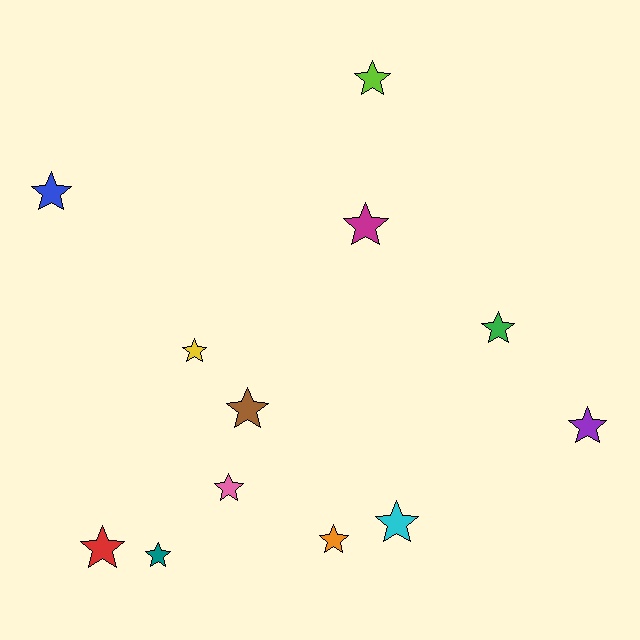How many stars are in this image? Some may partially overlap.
There are 12 stars.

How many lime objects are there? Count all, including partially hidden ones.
There is 1 lime object.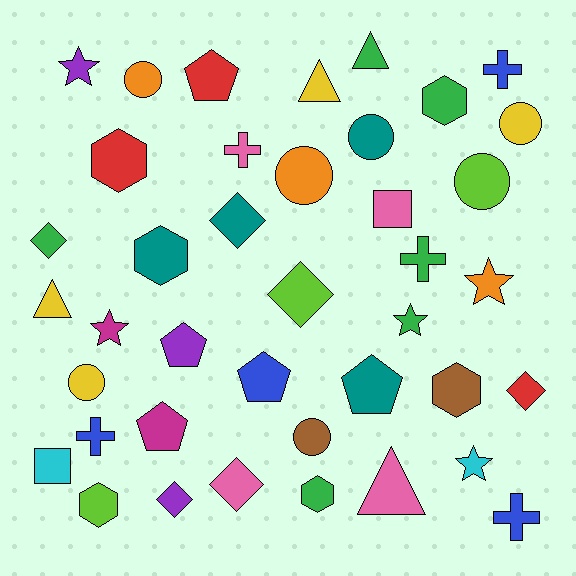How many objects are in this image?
There are 40 objects.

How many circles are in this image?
There are 7 circles.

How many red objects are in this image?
There are 3 red objects.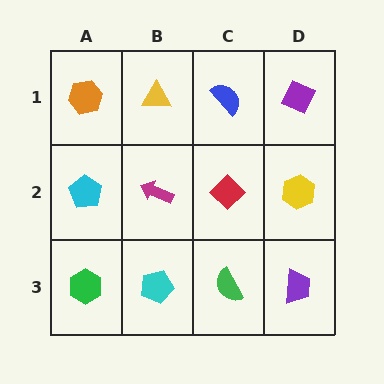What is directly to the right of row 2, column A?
A magenta arrow.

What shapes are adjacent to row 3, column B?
A magenta arrow (row 2, column B), a green hexagon (row 3, column A), a green semicircle (row 3, column C).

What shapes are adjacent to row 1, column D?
A yellow hexagon (row 2, column D), a blue semicircle (row 1, column C).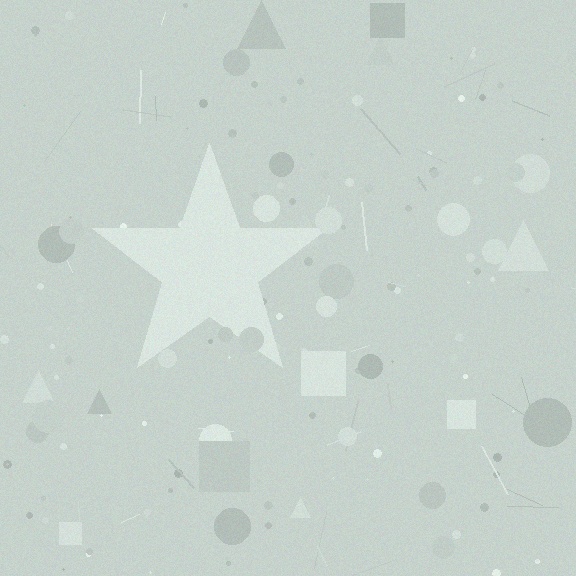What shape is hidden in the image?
A star is hidden in the image.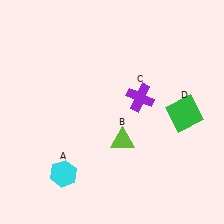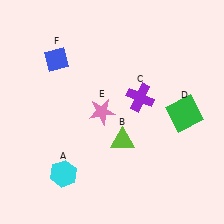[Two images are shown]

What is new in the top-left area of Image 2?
A blue diamond (F) was added in the top-left area of Image 2.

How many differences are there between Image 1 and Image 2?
There are 2 differences between the two images.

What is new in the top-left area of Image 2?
A pink star (E) was added in the top-left area of Image 2.